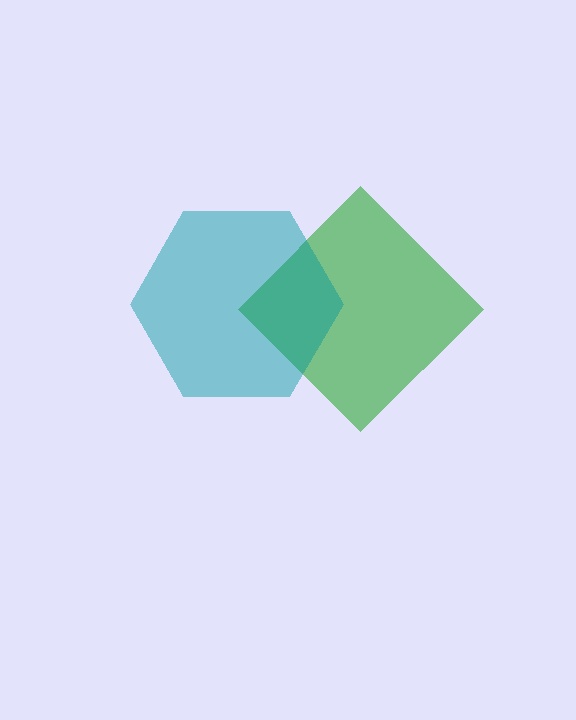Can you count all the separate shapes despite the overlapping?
Yes, there are 2 separate shapes.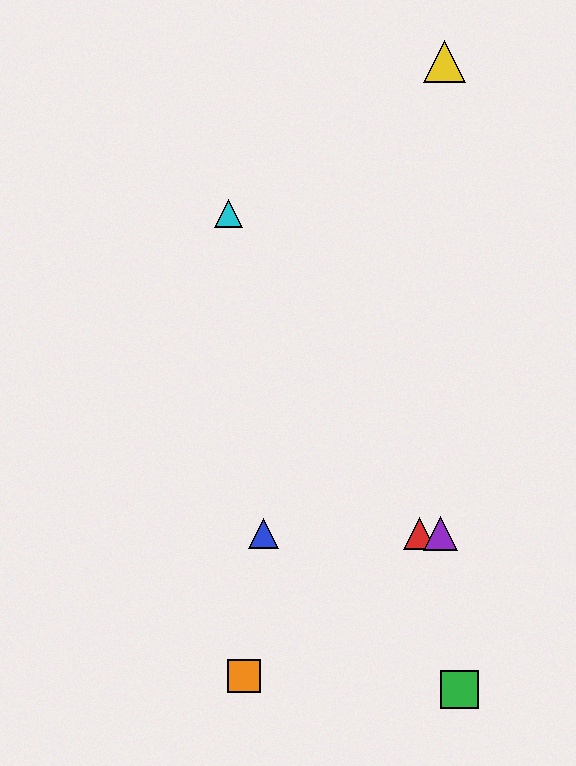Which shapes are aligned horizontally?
The red triangle, the blue triangle, the purple triangle are aligned horizontally.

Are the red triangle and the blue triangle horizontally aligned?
Yes, both are at y≈533.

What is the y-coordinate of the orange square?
The orange square is at y≈676.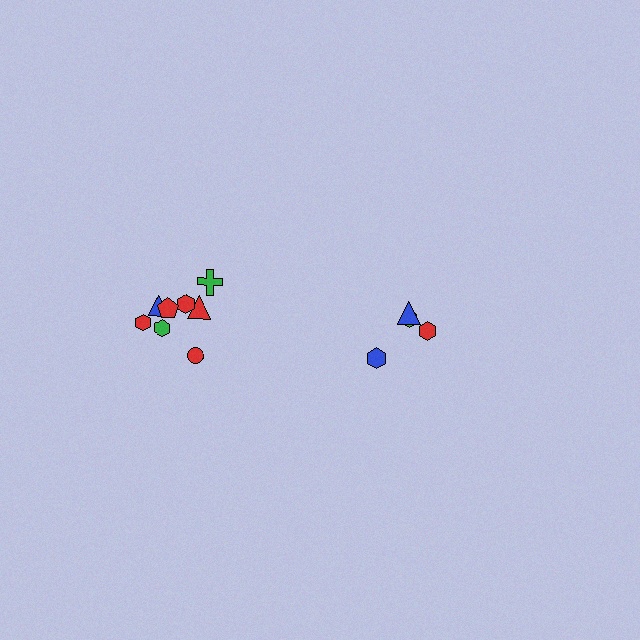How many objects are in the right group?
There are 4 objects.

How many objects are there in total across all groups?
There are 12 objects.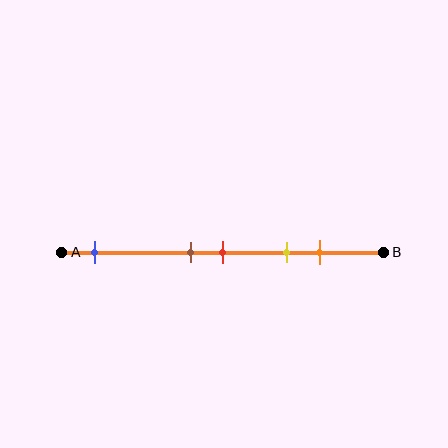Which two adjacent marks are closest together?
The brown and red marks are the closest adjacent pair.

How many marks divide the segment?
There are 5 marks dividing the segment.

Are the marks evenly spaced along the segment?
No, the marks are not evenly spaced.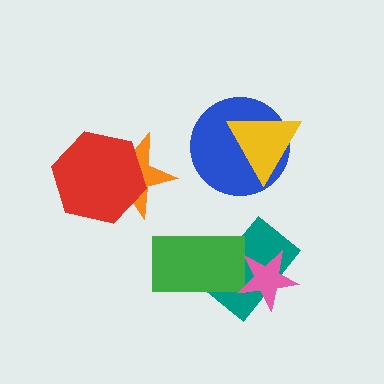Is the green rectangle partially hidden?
Yes, it is partially covered by another shape.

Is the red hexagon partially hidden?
No, no other shape covers it.